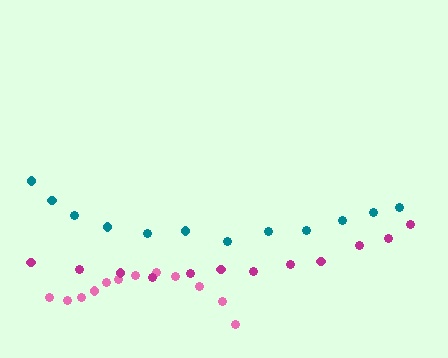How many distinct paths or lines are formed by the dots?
There are 3 distinct paths.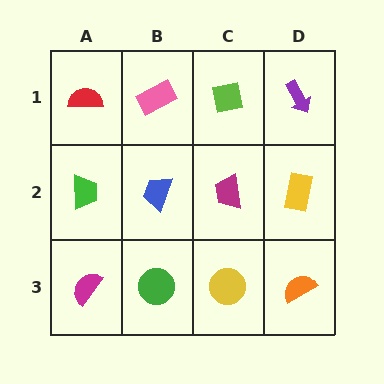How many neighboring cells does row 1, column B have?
3.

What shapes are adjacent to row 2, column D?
A purple arrow (row 1, column D), an orange semicircle (row 3, column D), a magenta trapezoid (row 2, column C).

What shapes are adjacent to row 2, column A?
A red semicircle (row 1, column A), a magenta semicircle (row 3, column A), a blue trapezoid (row 2, column B).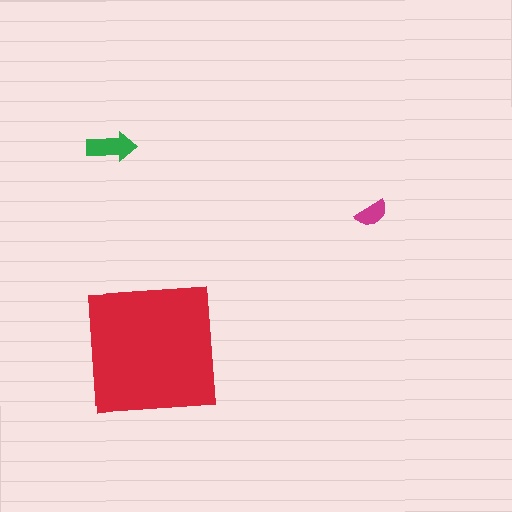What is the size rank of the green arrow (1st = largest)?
2nd.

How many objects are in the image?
There are 3 objects in the image.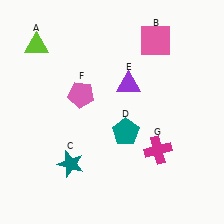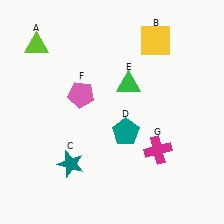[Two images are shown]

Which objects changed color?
B changed from pink to yellow. E changed from purple to green.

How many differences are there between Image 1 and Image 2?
There are 2 differences between the two images.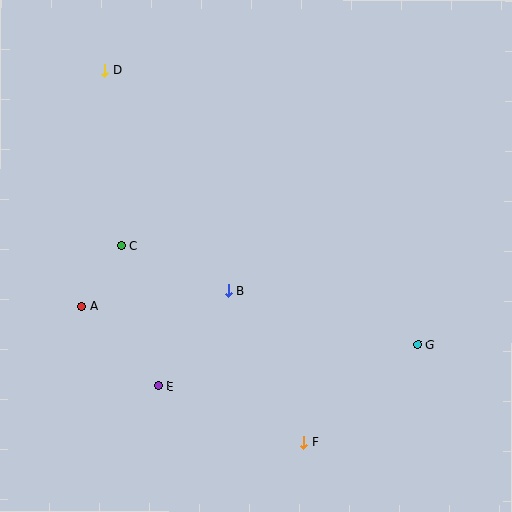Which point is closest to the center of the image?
Point B at (228, 290) is closest to the center.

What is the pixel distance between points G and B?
The distance between G and B is 197 pixels.